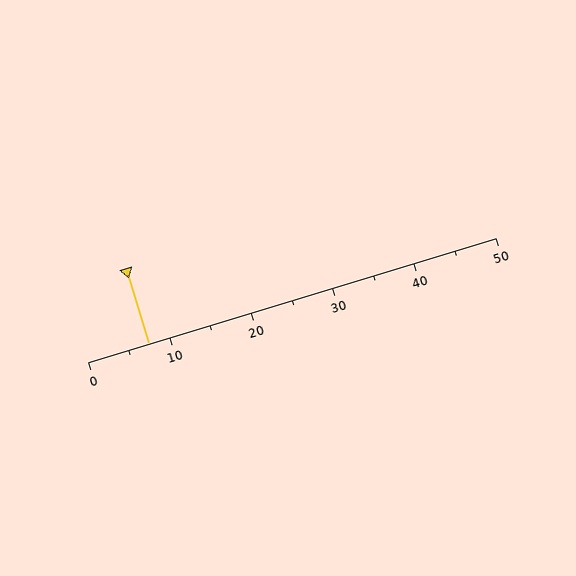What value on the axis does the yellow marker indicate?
The marker indicates approximately 7.5.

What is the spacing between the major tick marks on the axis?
The major ticks are spaced 10 apart.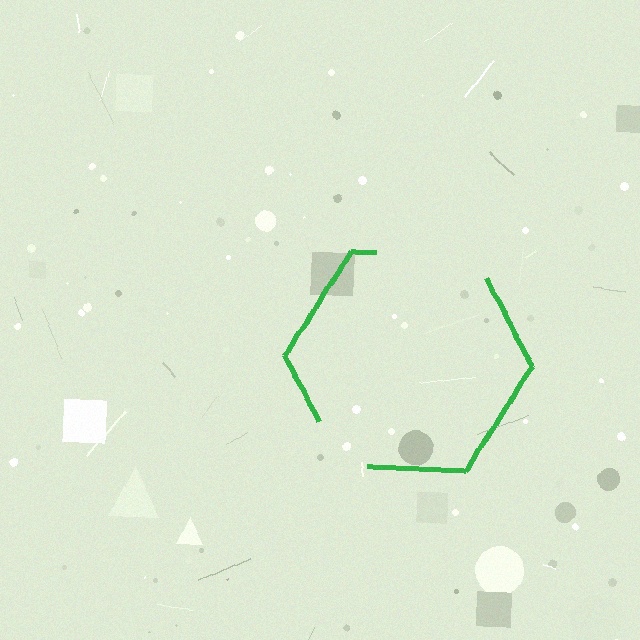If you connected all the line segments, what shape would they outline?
They would outline a hexagon.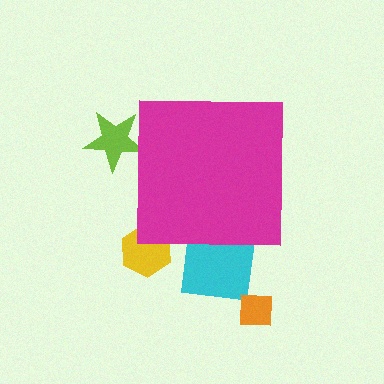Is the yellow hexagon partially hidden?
Yes, the yellow hexagon is partially hidden behind the magenta square.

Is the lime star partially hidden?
Yes, the lime star is partially hidden behind the magenta square.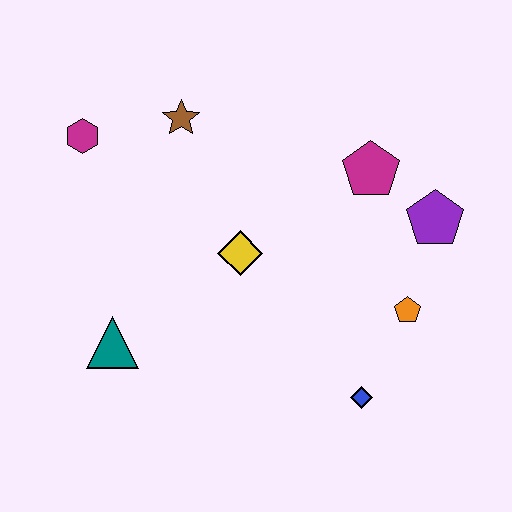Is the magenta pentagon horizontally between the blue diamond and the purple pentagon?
Yes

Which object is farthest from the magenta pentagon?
The teal triangle is farthest from the magenta pentagon.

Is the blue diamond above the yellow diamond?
No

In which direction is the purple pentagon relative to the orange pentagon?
The purple pentagon is above the orange pentagon.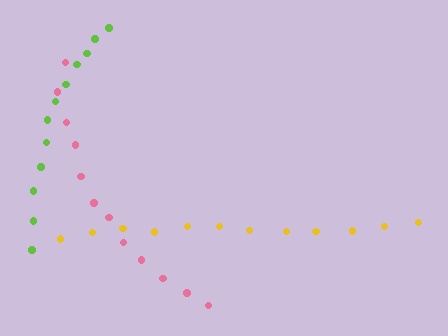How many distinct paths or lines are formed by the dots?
There are 3 distinct paths.